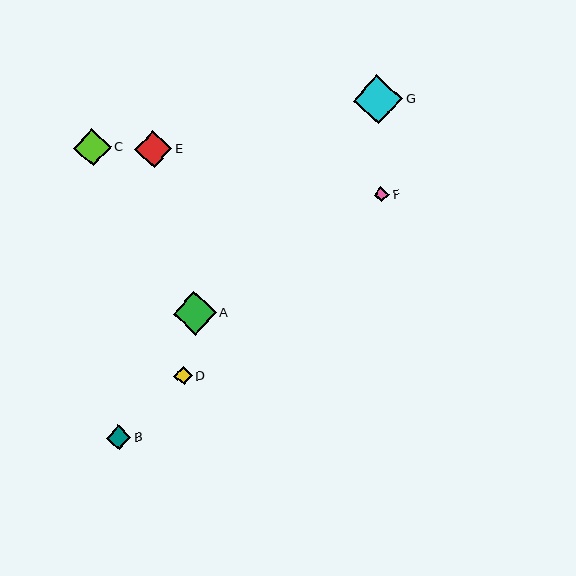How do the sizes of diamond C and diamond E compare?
Diamond C and diamond E are approximately the same size.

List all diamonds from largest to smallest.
From largest to smallest: G, A, C, E, B, D, F.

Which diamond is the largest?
Diamond G is the largest with a size of approximately 49 pixels.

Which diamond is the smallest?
Diamond F is the smallest with a size of approximately 15 pixels.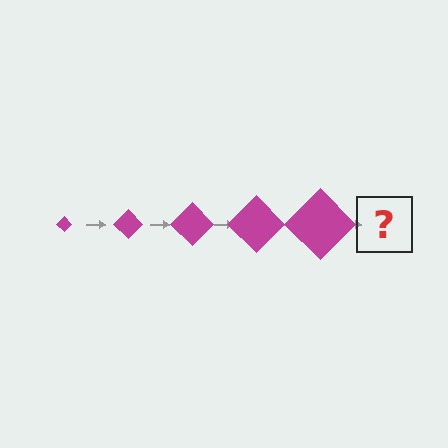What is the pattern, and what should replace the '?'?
The pattern is that the diamond gets progressively larger each step. The '?' should be a magenta diamond, larger than the previous one.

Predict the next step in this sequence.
The next step is a magenta diamond, larger than the previous one.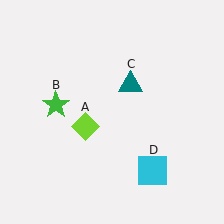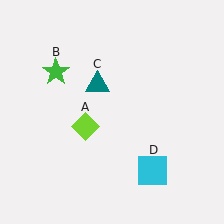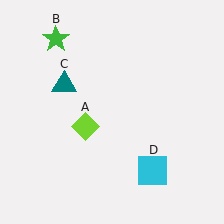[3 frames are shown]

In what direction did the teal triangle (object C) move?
The teal triangle (object C) moved left.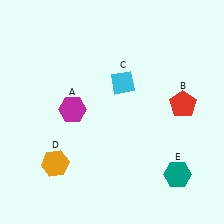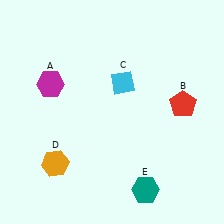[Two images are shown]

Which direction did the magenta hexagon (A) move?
The magenta hexagon (A) moved up.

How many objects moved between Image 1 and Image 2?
2 objects moved between the two images.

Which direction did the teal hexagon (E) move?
The teal hexagon (E) moved left.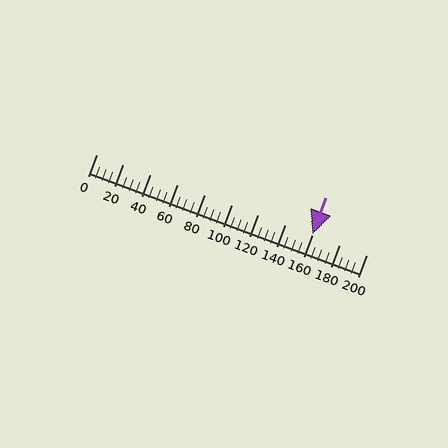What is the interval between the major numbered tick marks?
The major tick marks are spaced 20 units apart.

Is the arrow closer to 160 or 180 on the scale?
The arrow is closer to 160.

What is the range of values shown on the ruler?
The ruler shows values from 0 to 200.